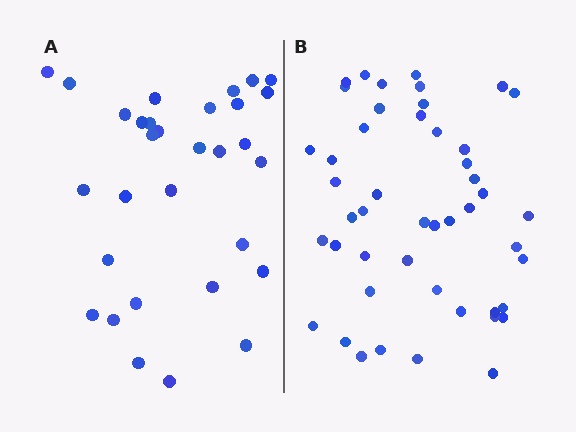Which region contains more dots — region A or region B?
Region B (the right region) has more dots.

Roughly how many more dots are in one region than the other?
Region B has approximately 15 more dots than region A.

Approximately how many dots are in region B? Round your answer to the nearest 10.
About 50 dots. (The exact count is 47, which rounds to 50.)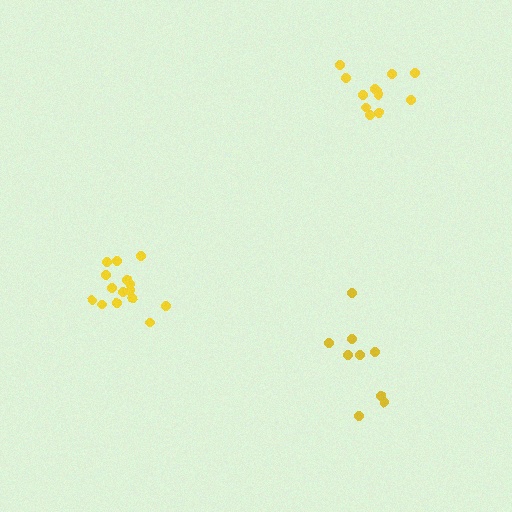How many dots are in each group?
Group 1: 15 dots, Group 2: 9 dots, Group 3: 12 dots (36 total).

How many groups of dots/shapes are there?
There are 3 groups.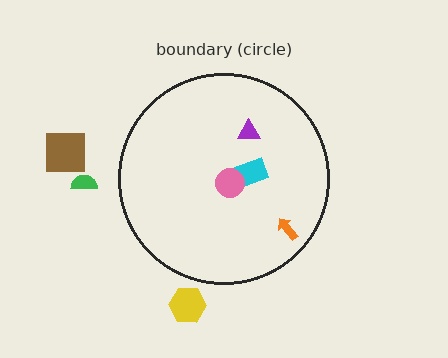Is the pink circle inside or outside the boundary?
Inside.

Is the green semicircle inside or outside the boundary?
Outside.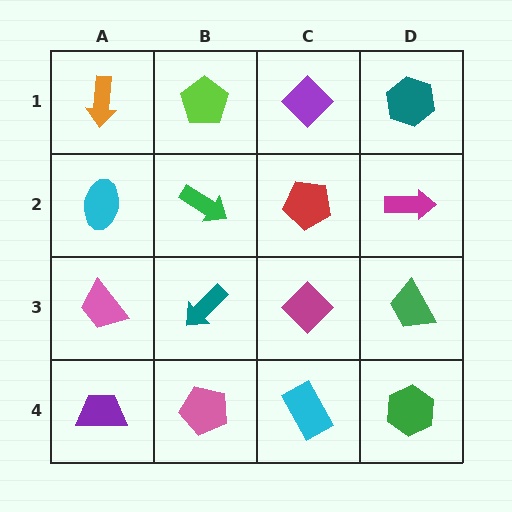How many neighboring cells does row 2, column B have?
4.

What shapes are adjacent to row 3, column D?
A magenta arrow (row 2, column D), a green hexagon (row 4, column D), a magenta diamond (row 3, column C).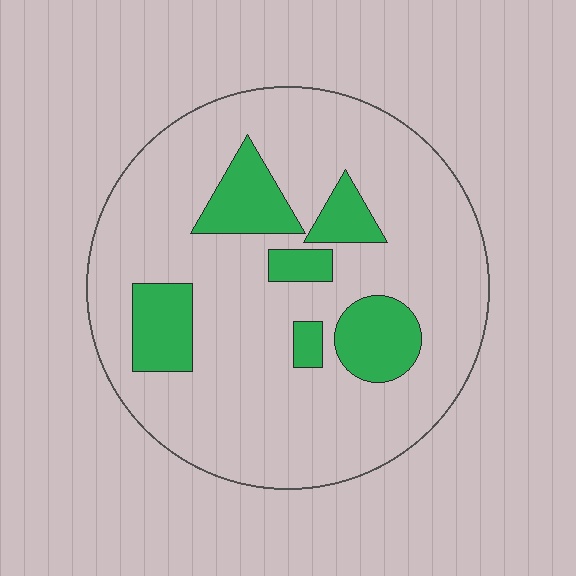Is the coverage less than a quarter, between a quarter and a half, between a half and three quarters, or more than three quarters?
Less than a quarter.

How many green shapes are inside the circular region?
6.